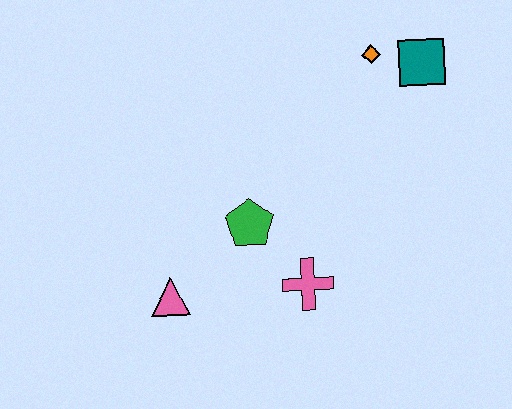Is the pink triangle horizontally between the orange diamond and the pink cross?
No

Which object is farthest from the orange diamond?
The pink triangle is farthest from the orange diamond.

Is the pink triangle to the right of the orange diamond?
No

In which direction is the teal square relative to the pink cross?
The teal square is above the pink cross.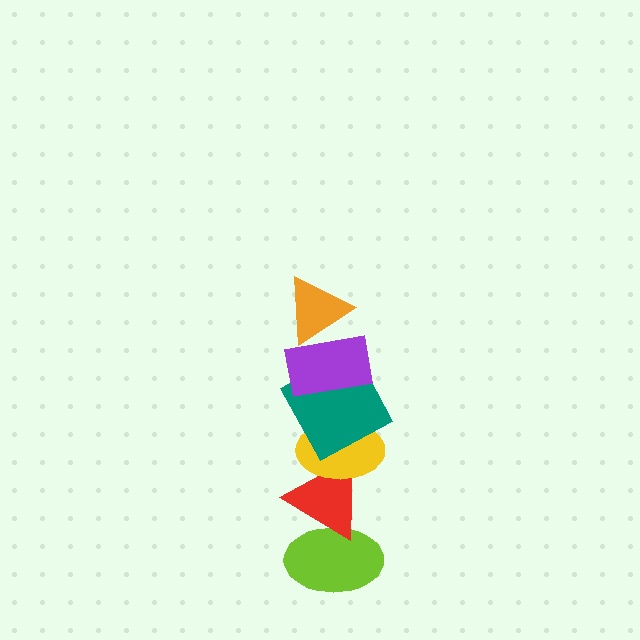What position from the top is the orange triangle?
The orange triangle is 1st from the top.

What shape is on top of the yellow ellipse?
The teal square is on top of the yellow ellipse.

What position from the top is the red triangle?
The red triangle is 5th from the top.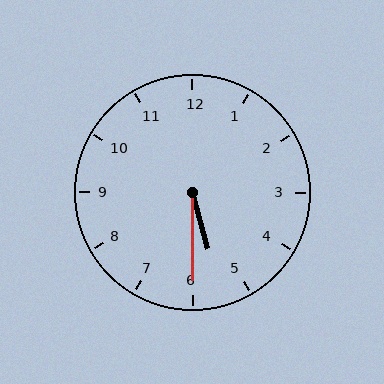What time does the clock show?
5:30.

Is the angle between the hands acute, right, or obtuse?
It is acute.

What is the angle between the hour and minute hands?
Approximately 15 degrees.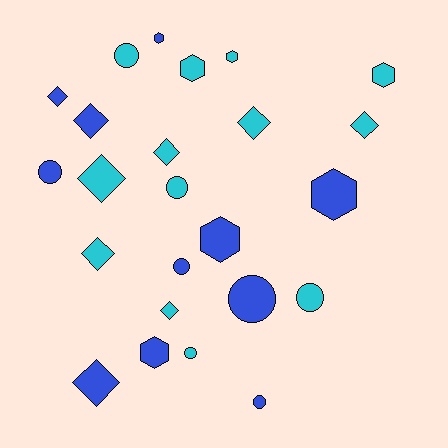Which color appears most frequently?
Cyan, with 13 objects.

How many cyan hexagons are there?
There are 3 cyan hexagons.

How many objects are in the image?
There are 24 objects.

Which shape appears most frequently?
Diamond, with 9 objects.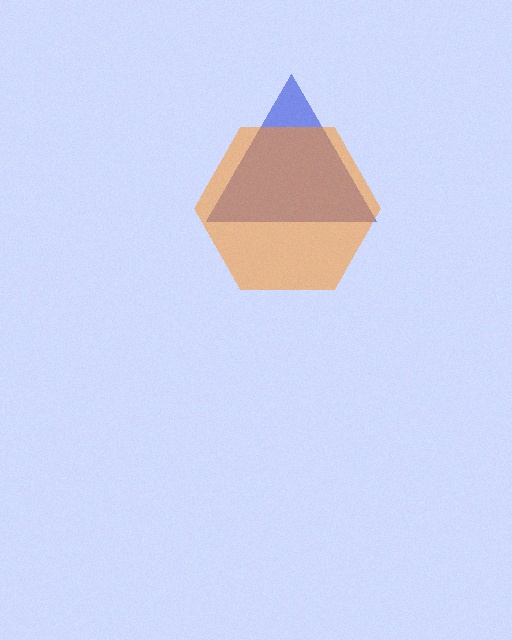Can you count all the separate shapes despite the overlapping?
Yes, there are 2 separate shapes.